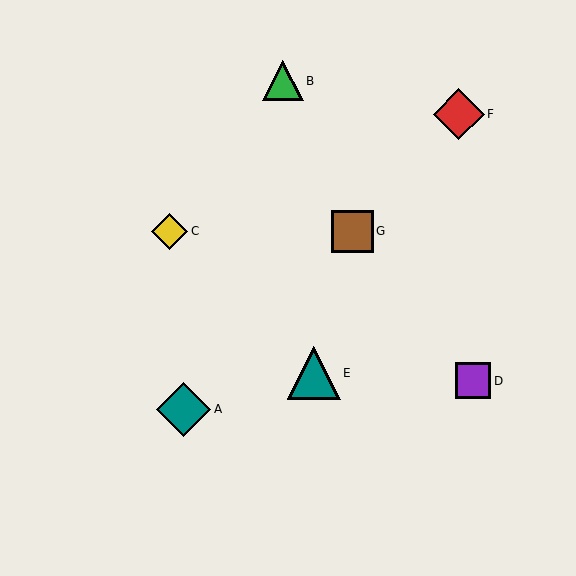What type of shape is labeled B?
Shape B is a green triangle.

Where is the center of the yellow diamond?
The center of the yellow diamond is at (170, 231).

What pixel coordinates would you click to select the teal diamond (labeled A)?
Click at (183, 410) to select the teal diamond A.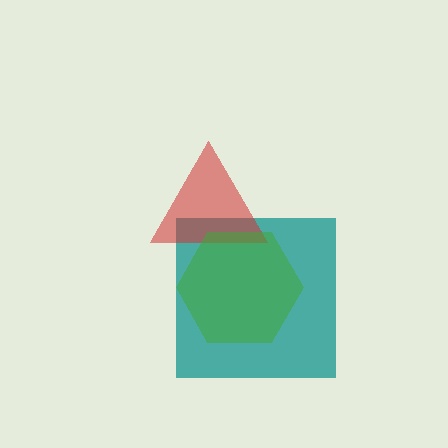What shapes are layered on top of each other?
The layered shapes are: a teal square, a red triangle, a green hexagon.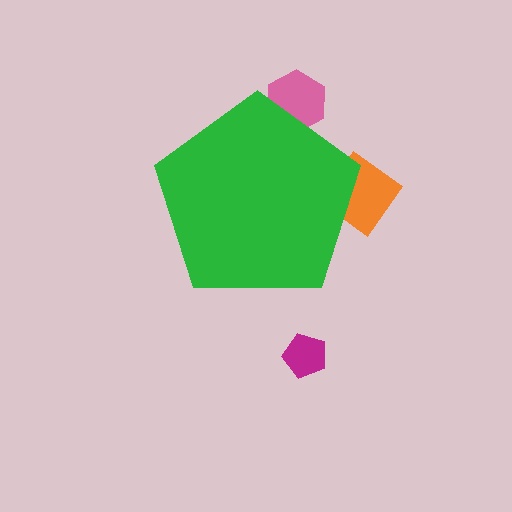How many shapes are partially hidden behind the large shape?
2 shapes are partially hidden.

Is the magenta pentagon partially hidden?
No, the magenta pentagon is fully visible.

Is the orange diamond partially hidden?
Yes, the orange diamond is partially hidden behind the green pentagon.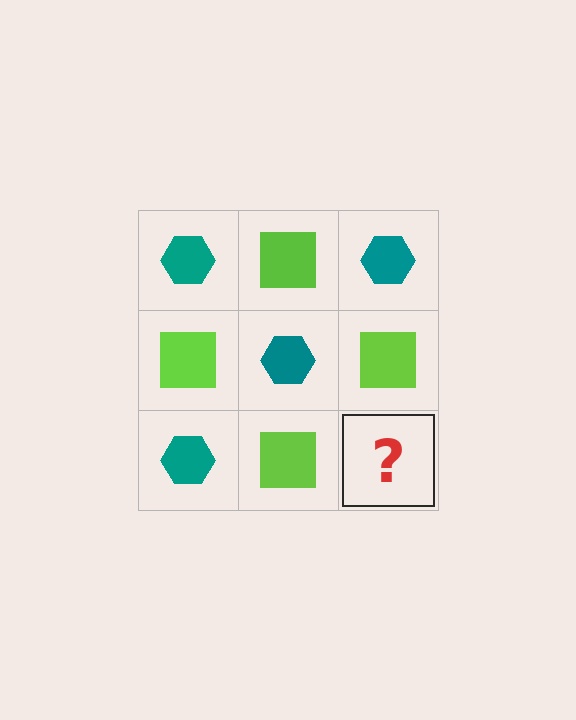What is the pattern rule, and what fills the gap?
The rule is that it alternates teal hexagon and lime square in a checkerboard pattern. The gap should be filled with a teal hexagon.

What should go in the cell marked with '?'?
The missing cell should contain a teal hexagon.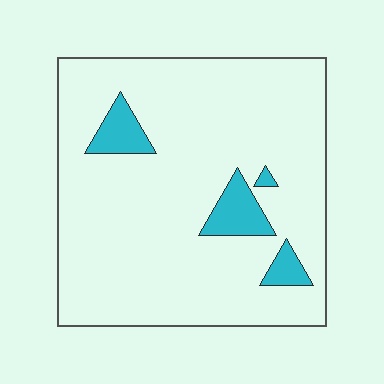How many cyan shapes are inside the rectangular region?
4.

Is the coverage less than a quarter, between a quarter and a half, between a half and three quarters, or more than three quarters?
Less than a quarter.